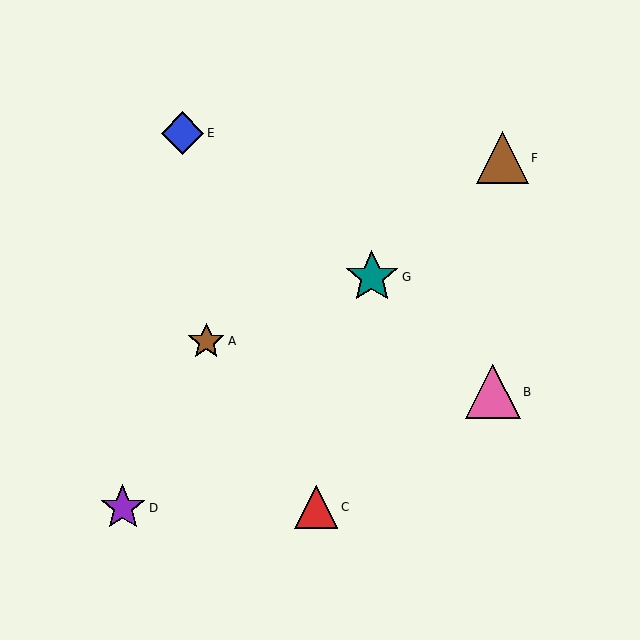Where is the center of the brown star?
The center of the brown star is at (206, 341).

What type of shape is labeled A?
Shape A is a brown star.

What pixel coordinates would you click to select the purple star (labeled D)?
Click at (123, 508) to select the purple star D.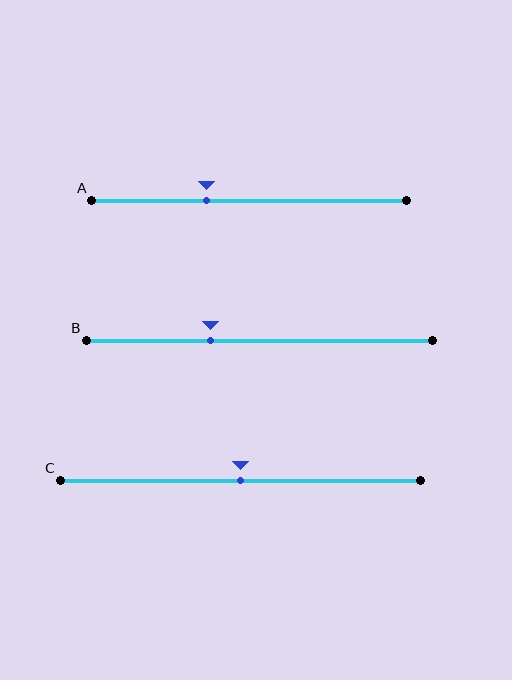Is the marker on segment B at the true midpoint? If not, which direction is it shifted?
No, the marker on segment B is shifted to the left by about 14% of the segment length.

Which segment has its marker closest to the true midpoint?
Segment C has its marker closest to the true midpoint.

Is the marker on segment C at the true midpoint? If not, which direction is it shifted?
Yes, the marker on segment C is at the true midpoint.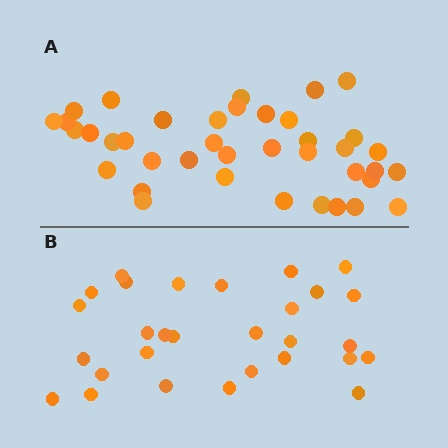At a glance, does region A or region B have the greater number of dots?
Region A (the top region) has more dots.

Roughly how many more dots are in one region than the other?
Region A has roughly 10 or so more dots than region B.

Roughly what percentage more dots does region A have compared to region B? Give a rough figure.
About 35% more.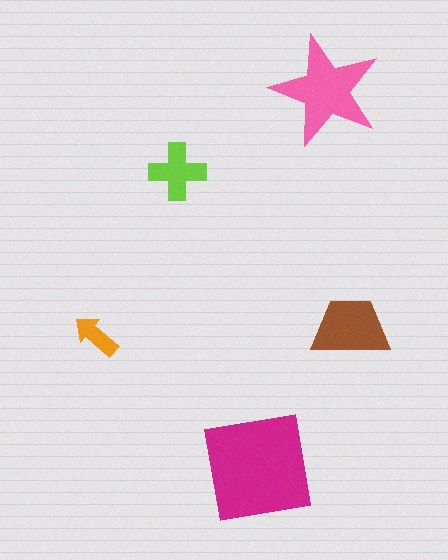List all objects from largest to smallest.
The magenta square, the pink star, the brown trapezoid, the lime cross, the orange arrow.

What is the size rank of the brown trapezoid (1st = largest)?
3rd.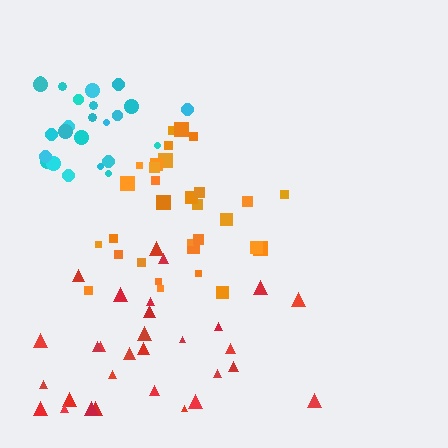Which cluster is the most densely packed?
Cyan.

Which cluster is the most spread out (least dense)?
Red.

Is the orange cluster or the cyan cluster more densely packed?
Cyan.